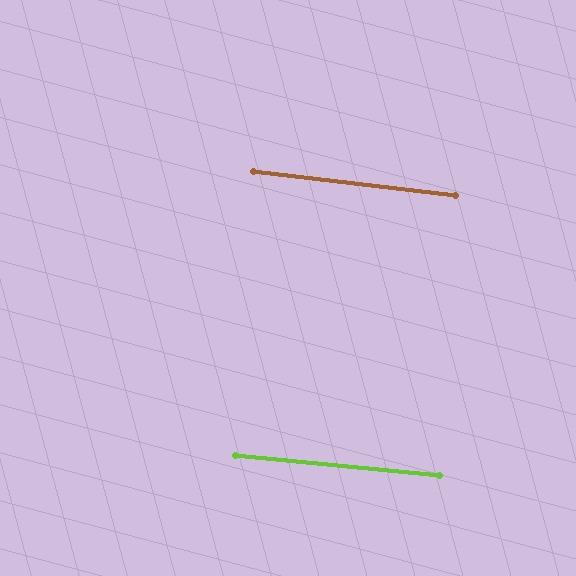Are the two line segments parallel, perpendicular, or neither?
Parallel — their directions differ by only 1.3°.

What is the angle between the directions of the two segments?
Approximately 1 degree.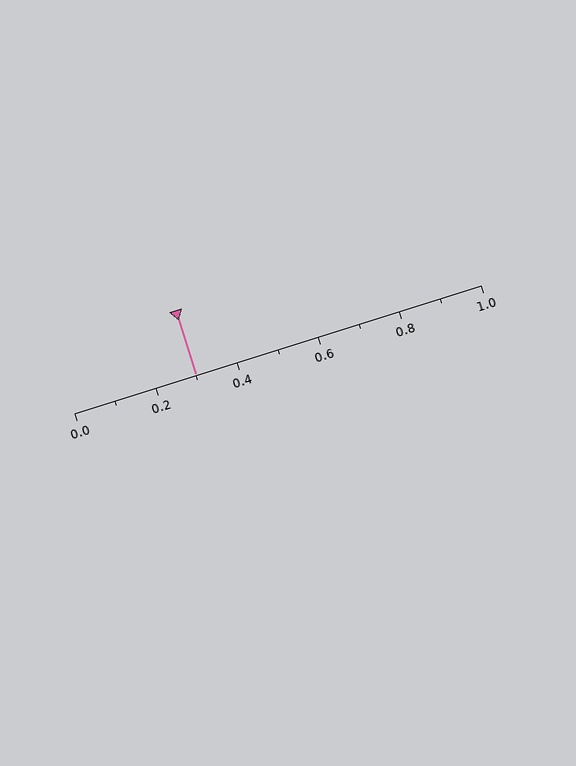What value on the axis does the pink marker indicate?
The marker indicates approximately 0.3.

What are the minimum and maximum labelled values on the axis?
The axis runs from 0.0 to 1.0.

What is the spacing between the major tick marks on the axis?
The major ticks are spaced 0.2 apart.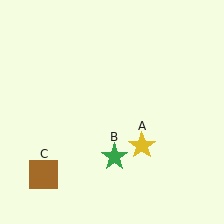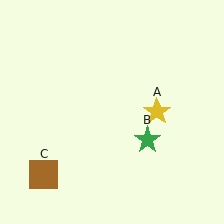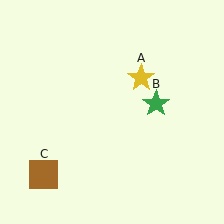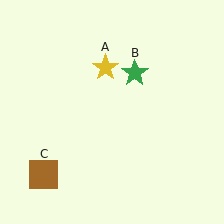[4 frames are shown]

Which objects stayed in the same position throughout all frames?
Brown square (object C) remained stationary.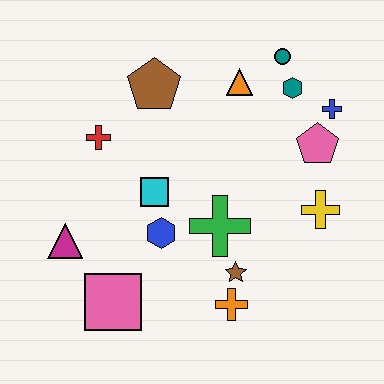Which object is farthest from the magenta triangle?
The blue cross is farthest from the magenta triangle.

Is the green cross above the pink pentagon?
No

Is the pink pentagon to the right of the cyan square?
Yes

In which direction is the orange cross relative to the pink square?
The orange cross is to the right of the pink square.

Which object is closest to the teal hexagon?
The teal circle is closest to the teal hexagon.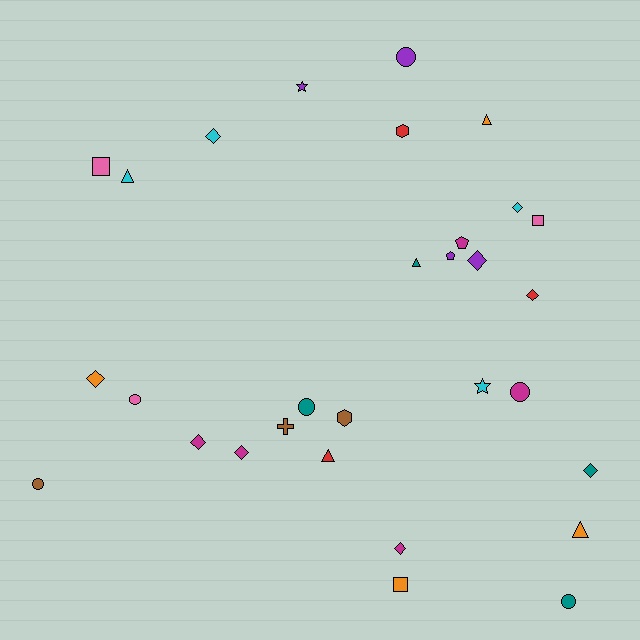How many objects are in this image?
There are 30 objects.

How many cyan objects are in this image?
There are 4 cyan objects.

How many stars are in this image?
There are 2 stars.